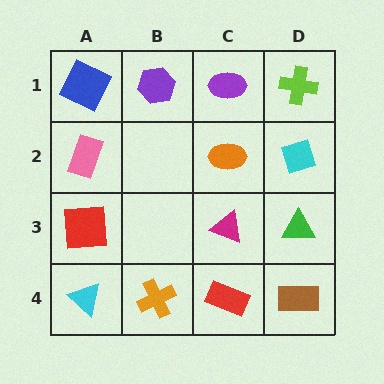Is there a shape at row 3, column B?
No, that cell is empty.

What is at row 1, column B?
A purple hexagon.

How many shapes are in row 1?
4 shapes.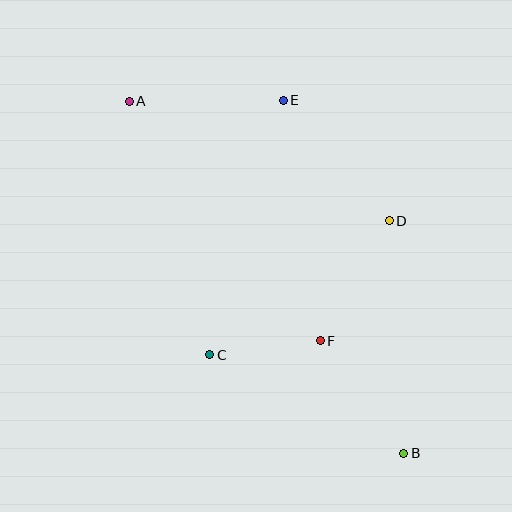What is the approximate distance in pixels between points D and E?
The distance between D and E is approximately 161 pixels.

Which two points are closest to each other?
Points C and F are closest to each other.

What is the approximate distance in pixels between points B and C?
The distance between B and C is approximately 218 pixels.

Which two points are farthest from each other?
Points A and B are farthest from each other.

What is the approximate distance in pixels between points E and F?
The distance between E and F is approximately 244 pixels.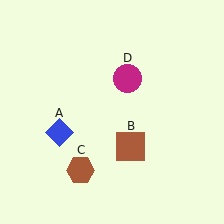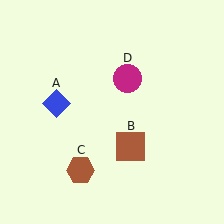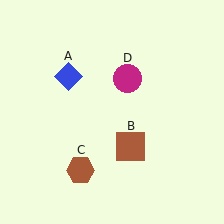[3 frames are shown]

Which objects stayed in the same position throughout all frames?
Brown square (object B) and brown hexagon (object C) and magenta circle (object D) remained stationary.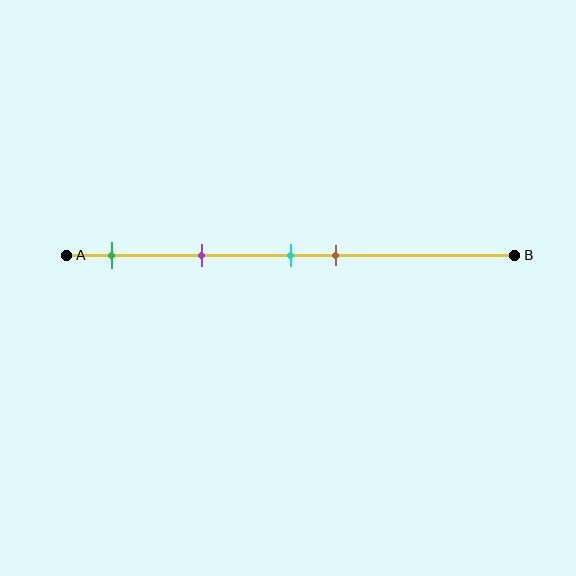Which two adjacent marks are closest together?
The cyan and brown marks are the closest adjacent pair.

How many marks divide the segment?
There are 4 marks dividing the segment.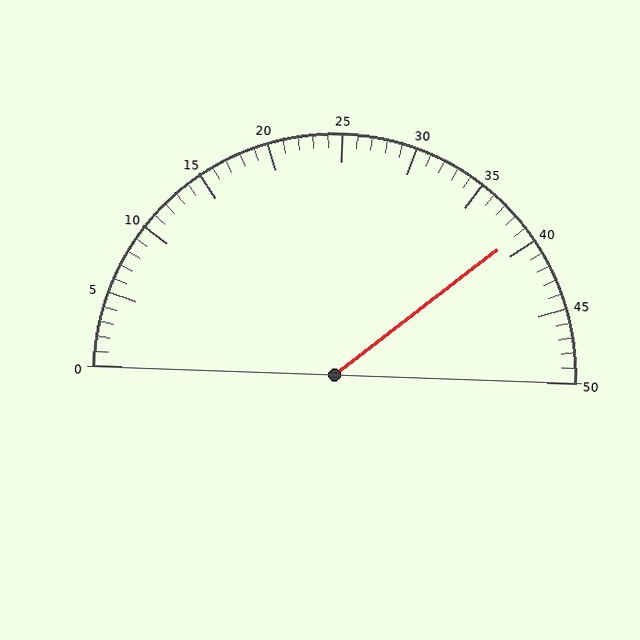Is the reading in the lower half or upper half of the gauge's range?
The reading is in the upper half of the range (0 to 50).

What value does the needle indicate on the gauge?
The needle indicates approximately 39.